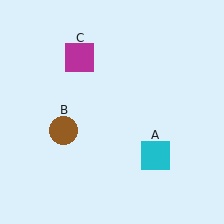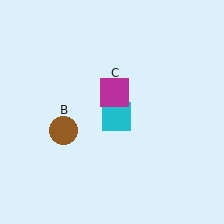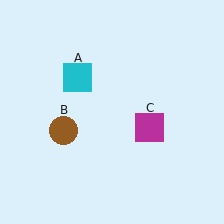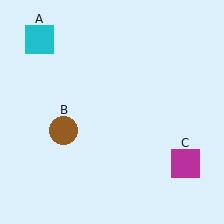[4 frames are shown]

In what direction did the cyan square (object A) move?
The cyan square (object A) moved up and to the left.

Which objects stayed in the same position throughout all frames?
Brown circle (object B) remained stationary.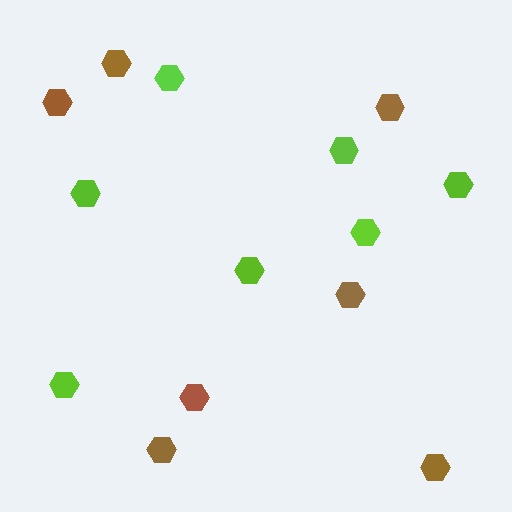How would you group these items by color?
There are 2 groups: one group of brown hexagons (7) and one group of lime hexagons (7).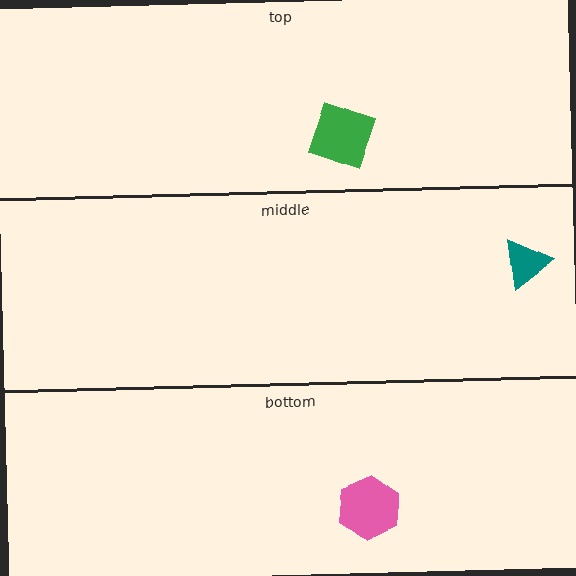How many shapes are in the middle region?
1.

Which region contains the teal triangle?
The middle region.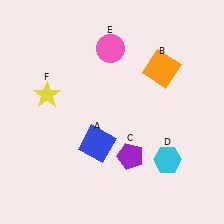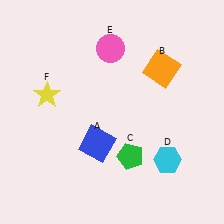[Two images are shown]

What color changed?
The pentagon (C) changed from purple in Image 1 to green in Image 2.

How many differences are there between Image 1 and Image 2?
There is 1 difference between the two images.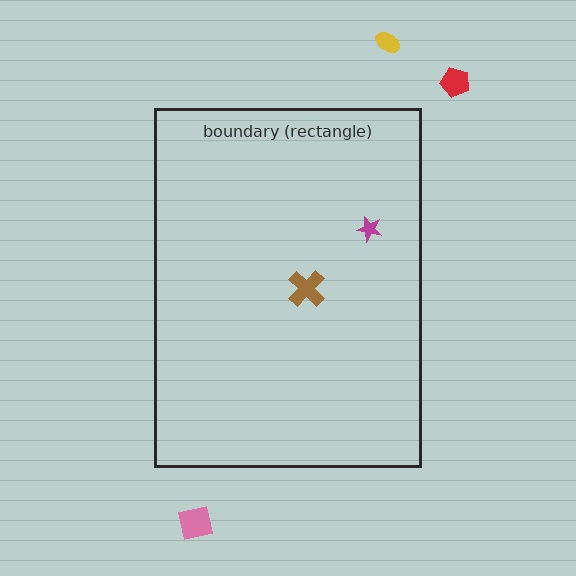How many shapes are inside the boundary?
2 inside, 3 outside.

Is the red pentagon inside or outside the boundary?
Outside.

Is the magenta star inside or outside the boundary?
Inside.